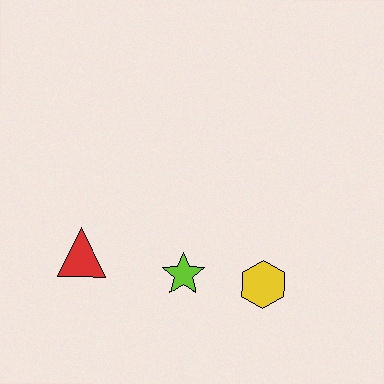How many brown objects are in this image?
There are no brown objects.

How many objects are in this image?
There are 3 objects.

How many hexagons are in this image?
There is 1 hexagon.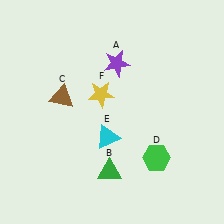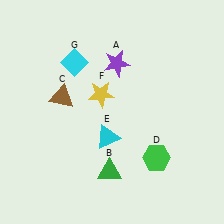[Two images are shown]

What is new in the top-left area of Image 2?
A cyan diamond (G) was added in the top-left area of Image 2.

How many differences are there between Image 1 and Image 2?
There is 1 difference between the two images.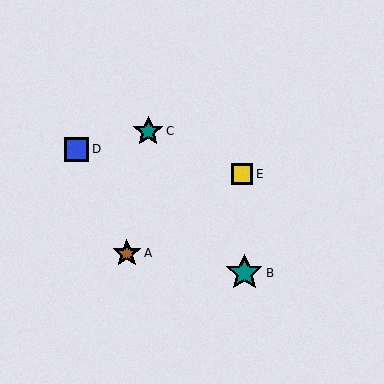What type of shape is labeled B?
Shape B is a teal star.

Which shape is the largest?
The teal star (labeled B) is the largest.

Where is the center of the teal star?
The center of the teal star is at (148, 131).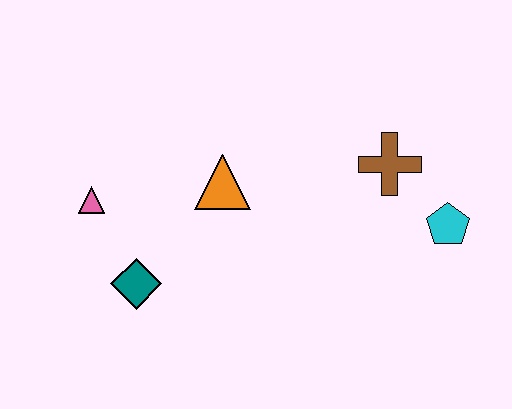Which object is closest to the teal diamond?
The pink triangle is closest to the teal diamond.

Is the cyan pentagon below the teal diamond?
No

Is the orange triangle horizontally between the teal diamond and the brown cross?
Yes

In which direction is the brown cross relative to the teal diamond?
The brown cross is to the right of the teal diamond.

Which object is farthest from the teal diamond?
The cyan pentagon is farthest from the teal diamond.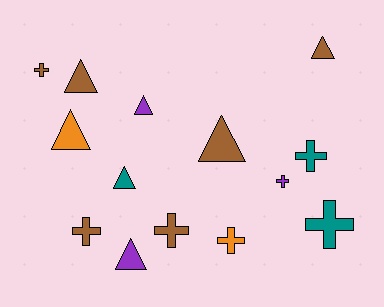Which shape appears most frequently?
Cross, with 7 objects.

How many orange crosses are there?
There is 1 orange cross.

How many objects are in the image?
There are 14 objects.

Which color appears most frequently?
Brown, with 6 objects.